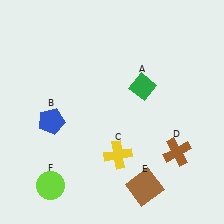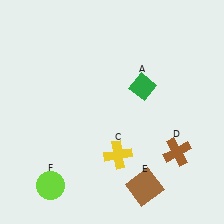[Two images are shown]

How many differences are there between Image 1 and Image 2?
There is 1 difference between the two images.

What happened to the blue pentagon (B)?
The blue pentagon (B) was removed in Image 2. It was in the bottom-left area of Image 1.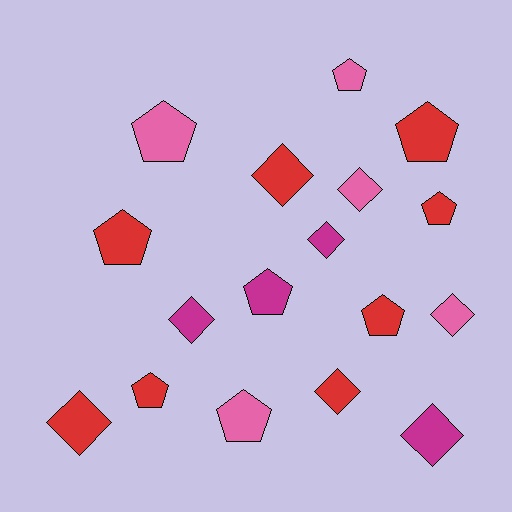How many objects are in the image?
There are 17 objects.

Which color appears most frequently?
Red, with 8 objects.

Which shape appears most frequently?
Pentagon, with 9 objects.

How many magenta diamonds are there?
There are 3 magenta diamonds.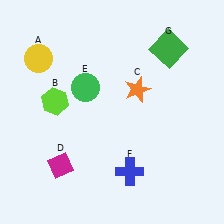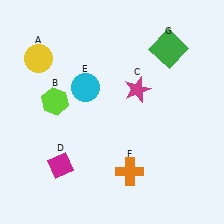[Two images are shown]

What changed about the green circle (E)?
In Image 1, E is green. In Image 2, it changed to cyan.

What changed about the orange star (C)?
In Image 1, C is orange. In Image 2, it changed to magenta.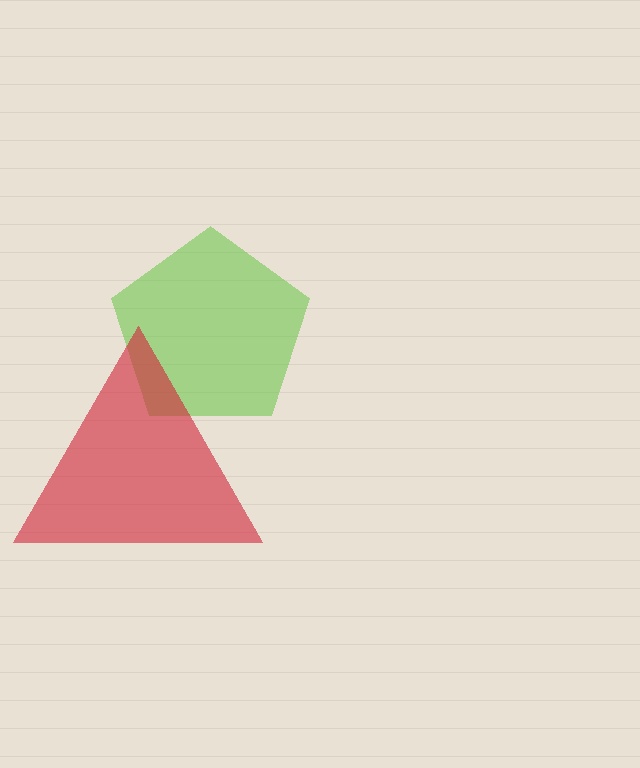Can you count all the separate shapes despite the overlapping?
Yes, there are 2 separate shapes.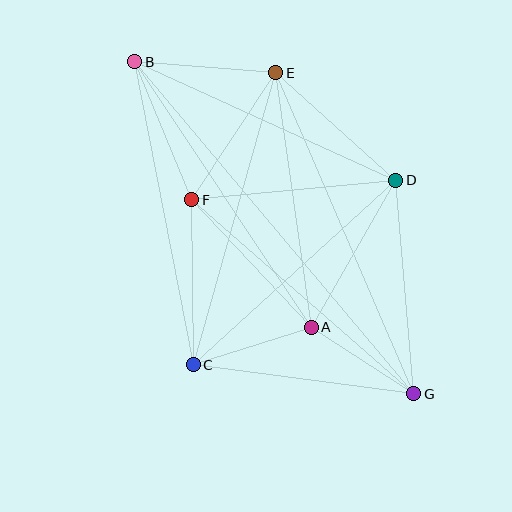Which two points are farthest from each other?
Points B and G are farthest from each other.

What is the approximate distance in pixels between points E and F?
The distance between E and F is approximately 152 pixels.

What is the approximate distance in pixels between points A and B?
The distance between A and B is approximately 319 pixels.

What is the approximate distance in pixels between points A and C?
The distance between A and C is approximately 124 pixels.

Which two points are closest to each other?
Points A and G are closest to each other.